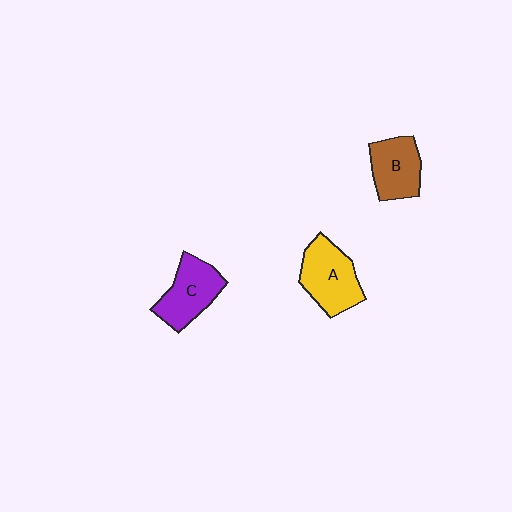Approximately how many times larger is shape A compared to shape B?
Approximately 1.2 times.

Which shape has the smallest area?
Shape B (brown).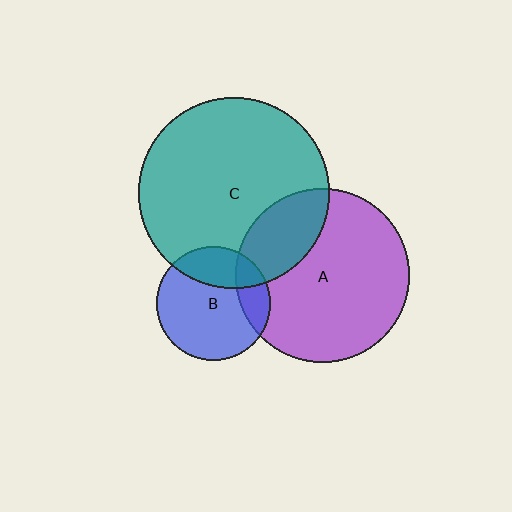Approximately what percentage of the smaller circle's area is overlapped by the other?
Approximately 25%.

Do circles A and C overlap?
Yes.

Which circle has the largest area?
Circle C (teal).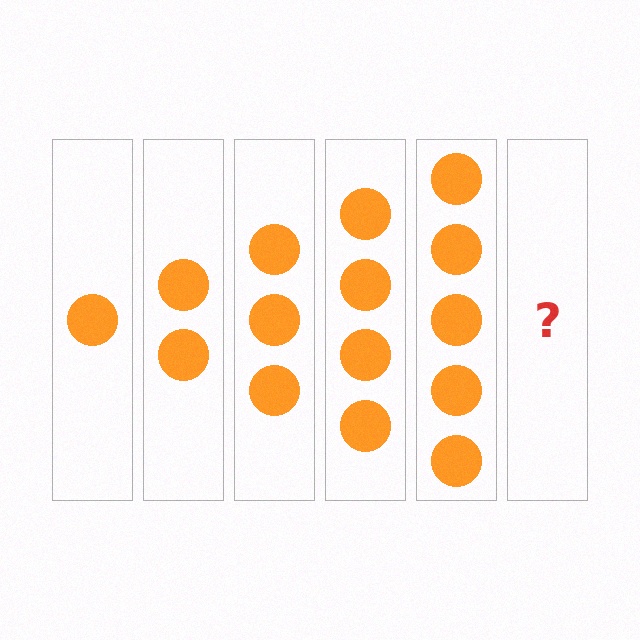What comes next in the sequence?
The next element should be 6 circles.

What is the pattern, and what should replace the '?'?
The pattern is that each step adds one more circle. The '?' should be 6 circles.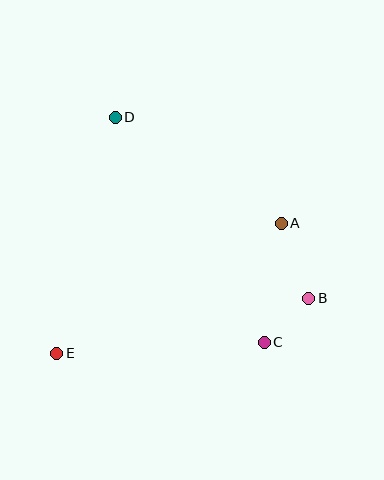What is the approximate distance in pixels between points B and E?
The distance between B and E is approximately 258 pixels.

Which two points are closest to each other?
Points B and C are closest to each other.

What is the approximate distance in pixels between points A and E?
The distance between A and E is approximately 260 pixels.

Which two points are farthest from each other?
Points C and D are farthest from each other.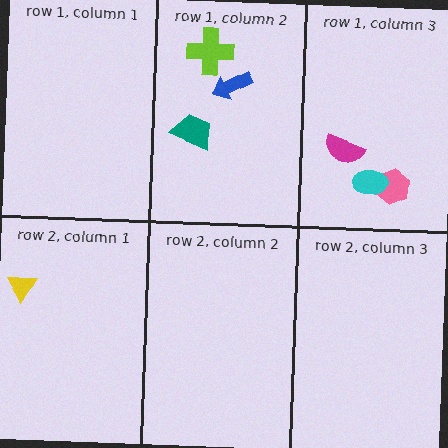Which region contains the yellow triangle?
The row 2, column 1 region.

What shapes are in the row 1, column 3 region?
The pink hexagon, the magenta semicircle, the cyan ellipse.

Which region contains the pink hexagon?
The row 1, column 3 region.